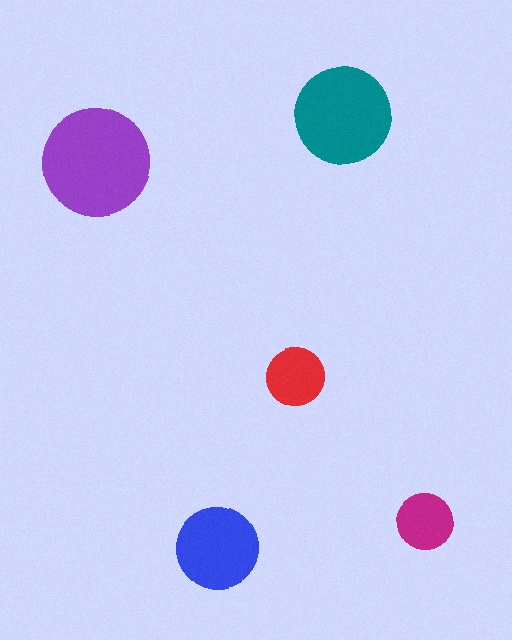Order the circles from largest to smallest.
the purple one, the teal one, the blue one, the red one, the magenta one.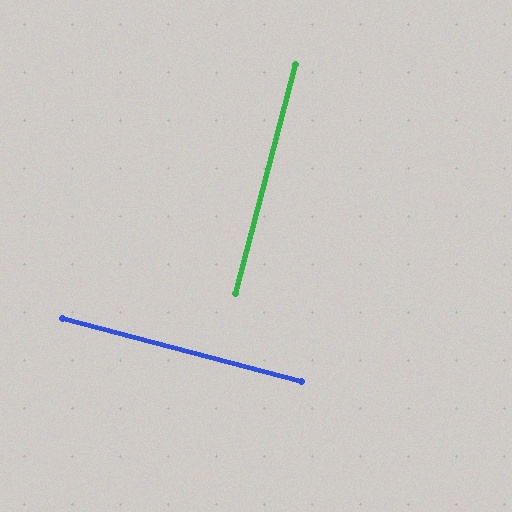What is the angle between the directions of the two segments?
Approximately 90 degrees.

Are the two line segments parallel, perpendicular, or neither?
Perpendicular — they meet at approximately 90°.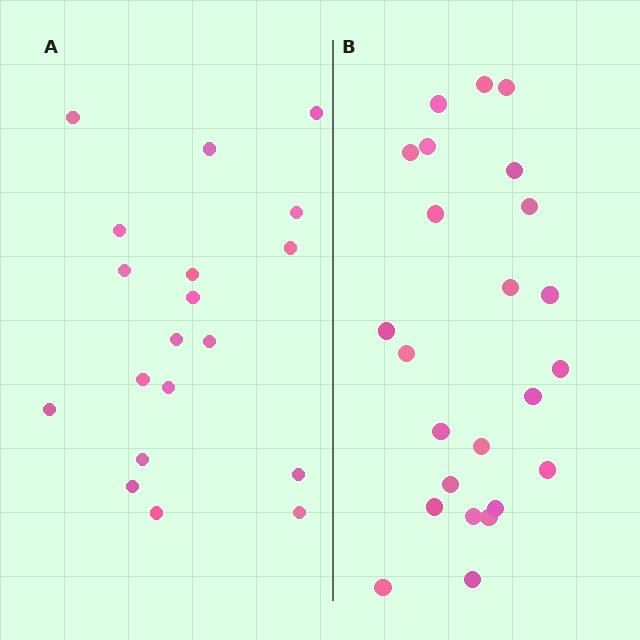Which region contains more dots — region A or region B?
Region B (the right region) has more dots.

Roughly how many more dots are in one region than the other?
Region B has about 5 more dots than region A.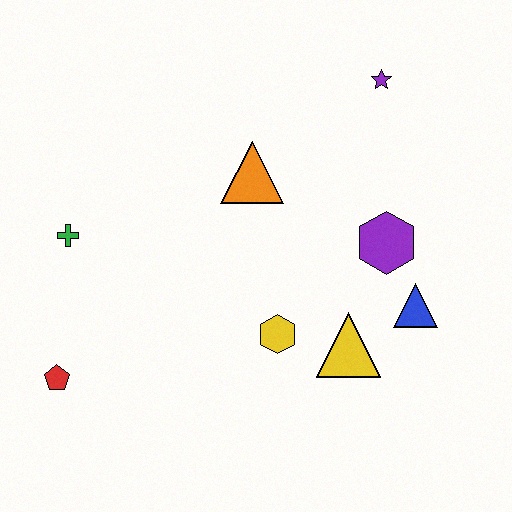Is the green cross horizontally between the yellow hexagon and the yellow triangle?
No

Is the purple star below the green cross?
No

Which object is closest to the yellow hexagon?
The yellow triangle is closest to the yellow hexagon.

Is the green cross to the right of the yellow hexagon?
No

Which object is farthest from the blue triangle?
The red pentagon is farthest from the blue triangle.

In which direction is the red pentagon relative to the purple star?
The red pentagon is to the left of the purple star.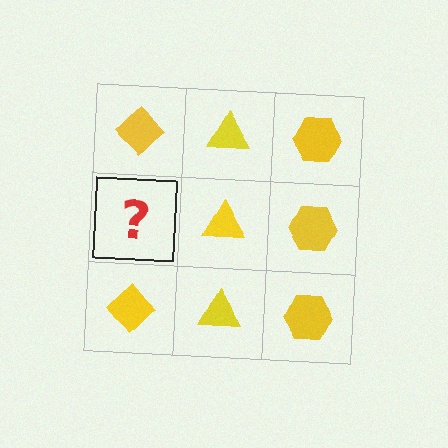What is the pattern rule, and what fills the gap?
The rule is that each column has a consistent shape. The gap should be filled with a yellow diamond.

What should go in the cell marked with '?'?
The missing cell should contain a yellow diamond.